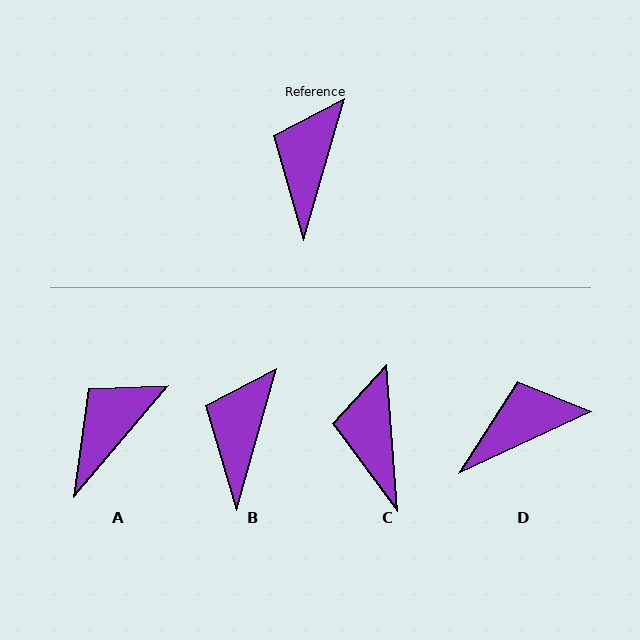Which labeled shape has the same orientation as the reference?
B.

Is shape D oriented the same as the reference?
No, it is off by about 49 degrees.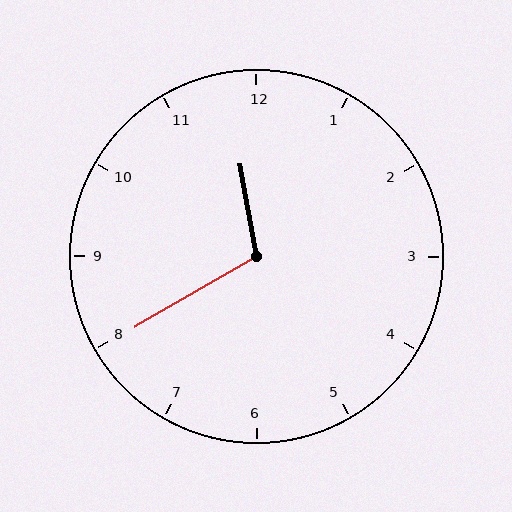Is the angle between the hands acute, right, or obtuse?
It is obtuse.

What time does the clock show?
11:40.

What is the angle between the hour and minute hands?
Approximately 110 degrees.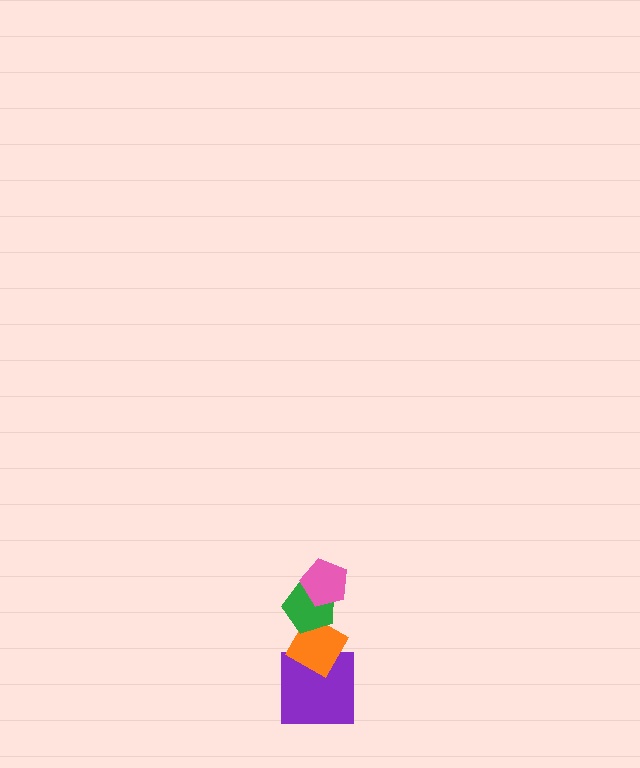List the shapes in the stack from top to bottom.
From top to bottom: the pink pentagon, the green pentagon, the orange diamond, the purple square.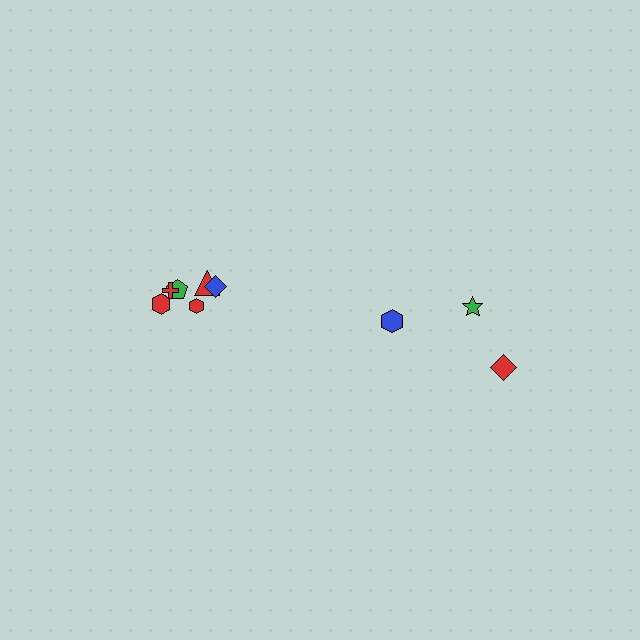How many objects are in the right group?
There are 3 objects.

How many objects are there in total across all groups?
There are 9 objects.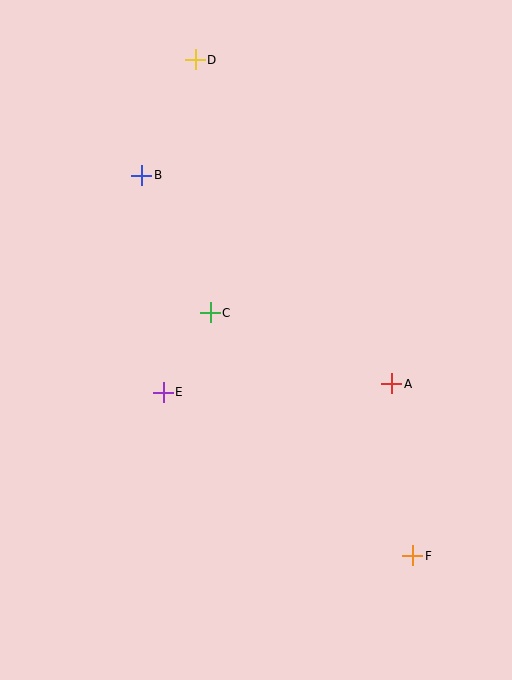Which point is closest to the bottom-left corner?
Point E is closest to the bottom-left corner.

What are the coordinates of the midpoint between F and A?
The midpoint between F and A is at (402, 470).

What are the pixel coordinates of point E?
Point E is at (163, 392).